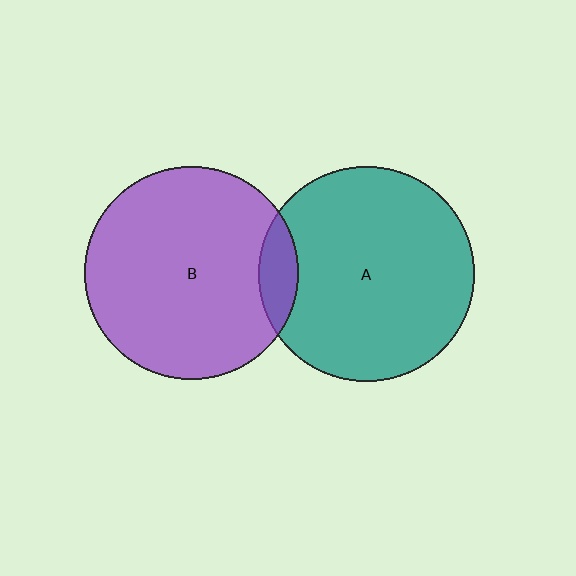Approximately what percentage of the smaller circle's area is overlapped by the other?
Approximately 10%.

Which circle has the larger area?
Circle A (teal).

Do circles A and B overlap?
Yes.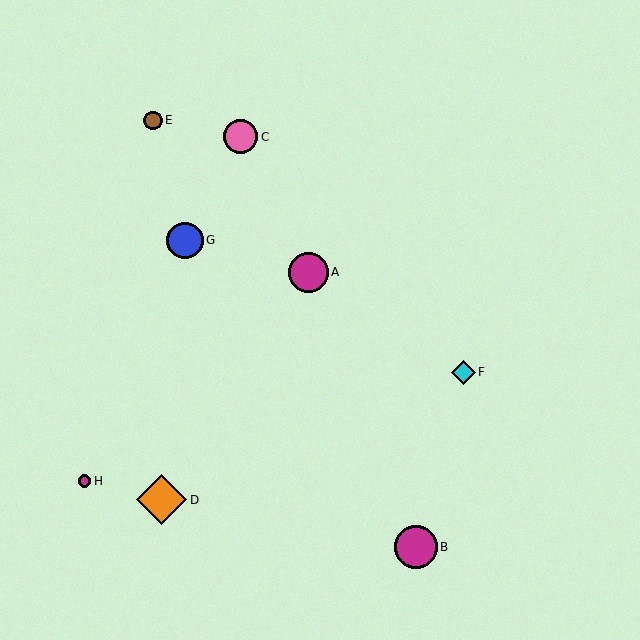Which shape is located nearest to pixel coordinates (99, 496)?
The magenta circle (labeled H) at (85, 481) is nearest to that location.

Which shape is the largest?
The orange diamond (labeled D) is the largest.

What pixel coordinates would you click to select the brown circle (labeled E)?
Click at (153, 120) to select the brown circle E.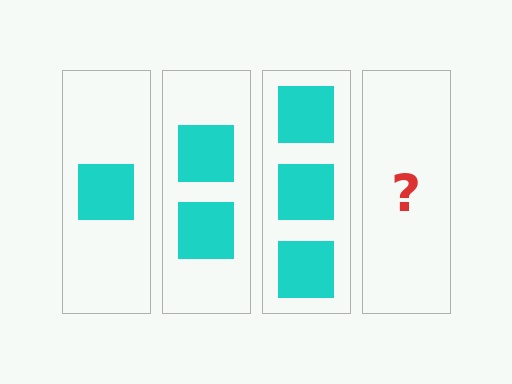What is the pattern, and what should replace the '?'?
The pattern is that each step adds one more square. The '?' should be 4 squares.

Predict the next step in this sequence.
The next step is 4 squares.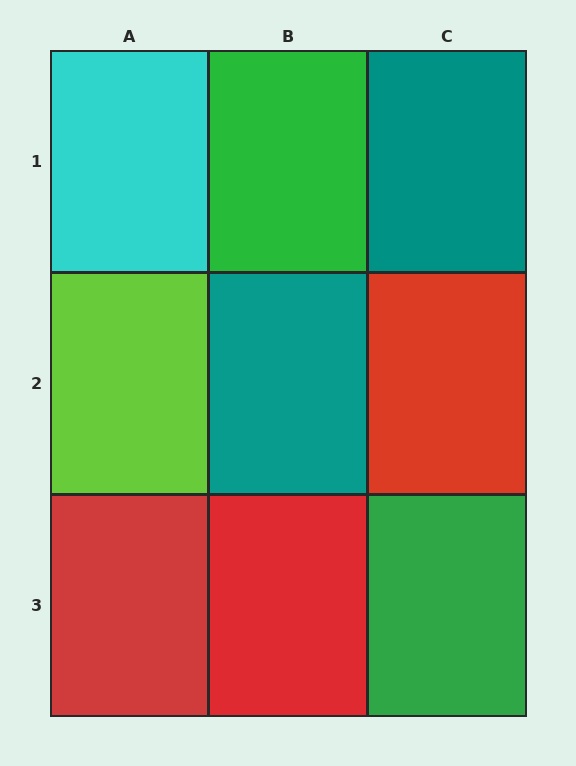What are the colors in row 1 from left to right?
Cyan, green, teal.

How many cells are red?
3 cells are red.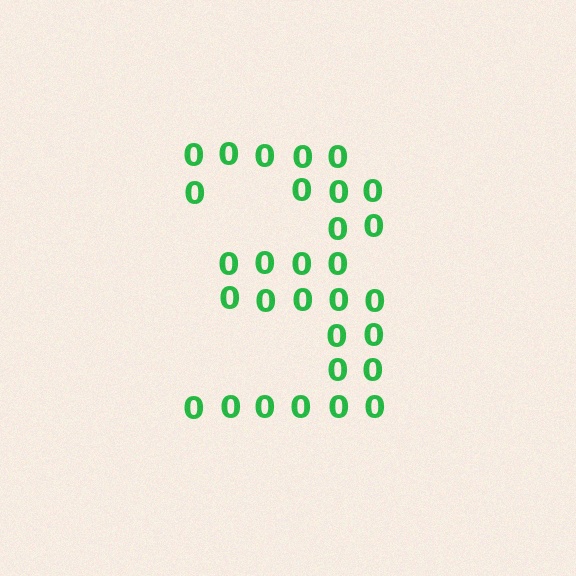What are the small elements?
The small elements are digit 0's.